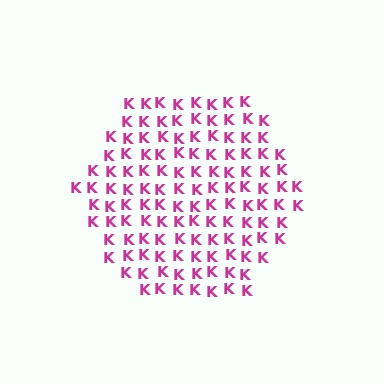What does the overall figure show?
The overall figure shows a hexagon.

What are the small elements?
The small elements are letter K's.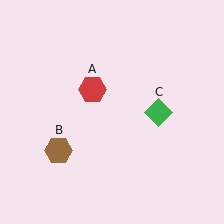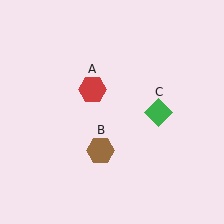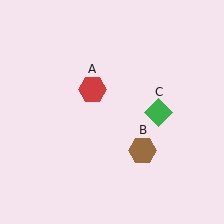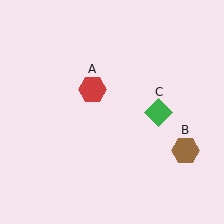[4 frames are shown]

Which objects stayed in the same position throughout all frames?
Red hexagon (object A) and green diamond (object C) remained stationary.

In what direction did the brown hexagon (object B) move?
The brown hexagon (object B) moved right.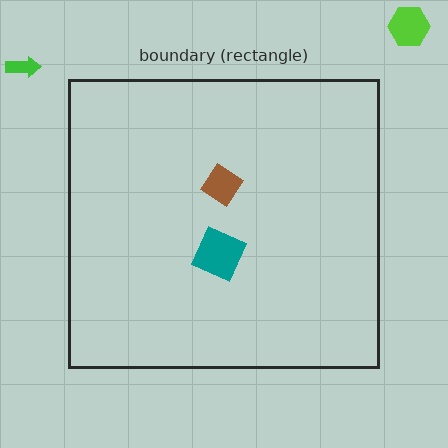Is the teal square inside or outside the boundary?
Inside.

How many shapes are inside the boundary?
2 inside, 2 outside.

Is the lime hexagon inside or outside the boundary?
Outside.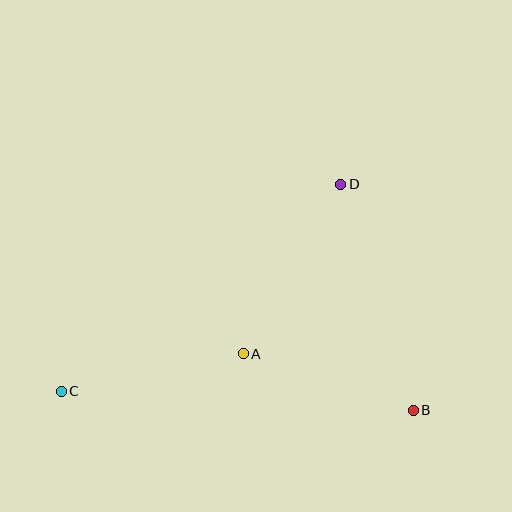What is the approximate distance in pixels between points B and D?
The distance between B and D is approximately 238 pixels.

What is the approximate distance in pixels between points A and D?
The distance between A and D is approximately 196 pixels.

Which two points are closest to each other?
Points A and B are closest to each other.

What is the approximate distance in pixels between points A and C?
The distance between A and C is approximately 186 pixels.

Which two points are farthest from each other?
Points B and C are farthest from each other.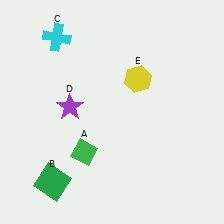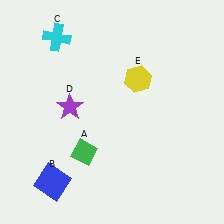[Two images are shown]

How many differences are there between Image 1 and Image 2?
There is 1 difference between the two images.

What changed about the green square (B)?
In Image 1, B is green. In Image 2, it changed to blue.